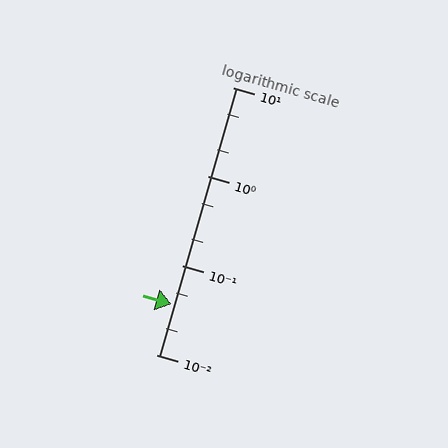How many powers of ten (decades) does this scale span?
The scale spans 3 decades, from 0.01 to 10.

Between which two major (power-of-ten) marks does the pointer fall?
The pointer is between 0.01 and 0.1.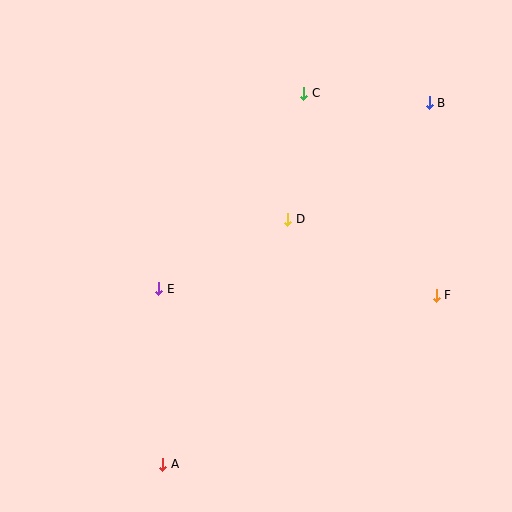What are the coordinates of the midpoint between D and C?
The midpoint between D and C is at (296, 156).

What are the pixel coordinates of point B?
Point B is at (429, 103).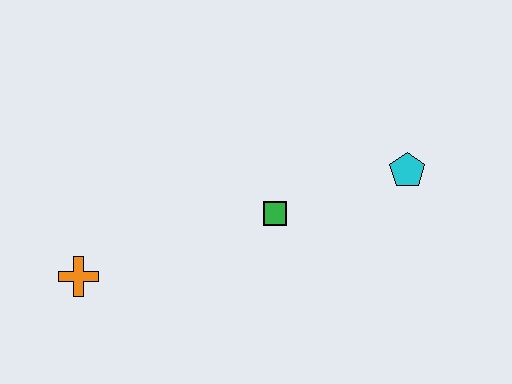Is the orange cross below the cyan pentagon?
Yes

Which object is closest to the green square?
The cyan pentagon is closest to the green square.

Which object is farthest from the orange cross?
The cyan pentagon is farthest from the orange cross.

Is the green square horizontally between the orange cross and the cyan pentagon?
Yes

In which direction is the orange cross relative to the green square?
The orange cross is to the left of the green square.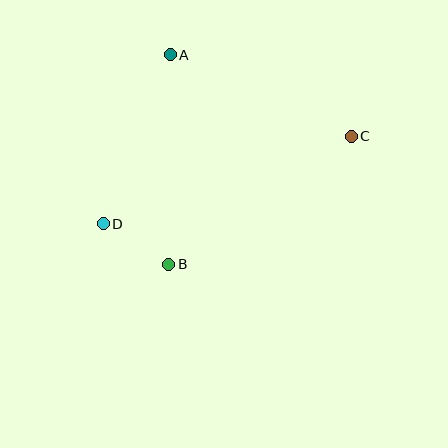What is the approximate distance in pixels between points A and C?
The distance between A and C is approximately 198 pixels.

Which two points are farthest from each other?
Points C and D are farthest from each other.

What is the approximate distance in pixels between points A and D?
The distance between A and D is approximately 181 pixels.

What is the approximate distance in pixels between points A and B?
The distance between A and B is approximately 209 pixels.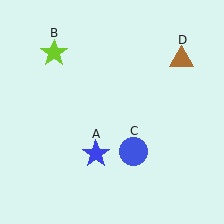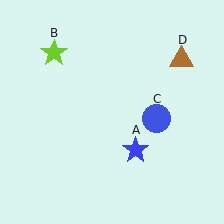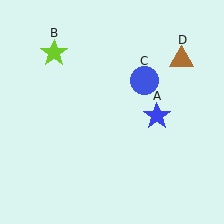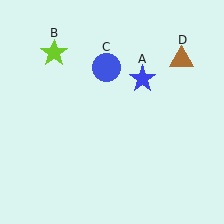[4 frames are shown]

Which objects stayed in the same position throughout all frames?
Lime star (object B) and brown triangle (object D) remained stationary.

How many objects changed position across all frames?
2 objects changed position: blue star (object A), blue circle (object C).